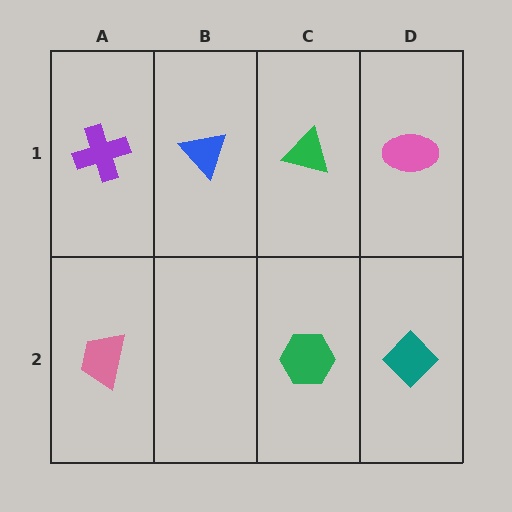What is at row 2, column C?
A green hexagon.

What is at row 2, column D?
A teal diamond.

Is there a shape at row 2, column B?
No, that cell is empty.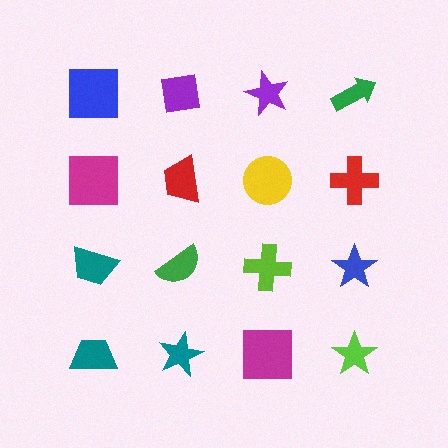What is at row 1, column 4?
A green arrow.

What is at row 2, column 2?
A red trapezoid.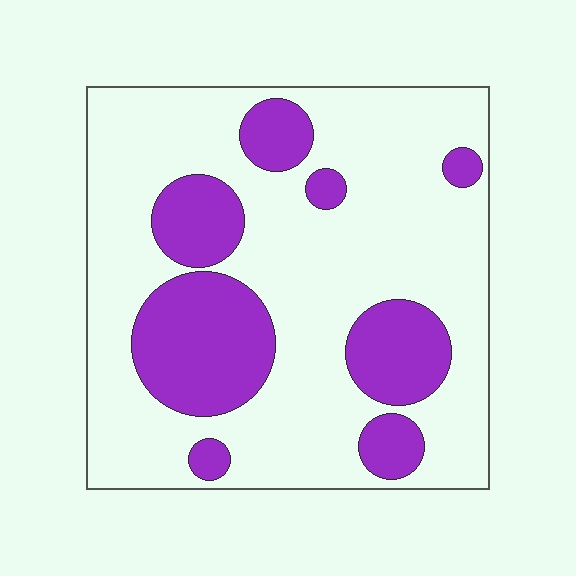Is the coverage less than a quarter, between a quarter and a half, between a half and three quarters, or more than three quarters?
Between a quarter and a half.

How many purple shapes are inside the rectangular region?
8.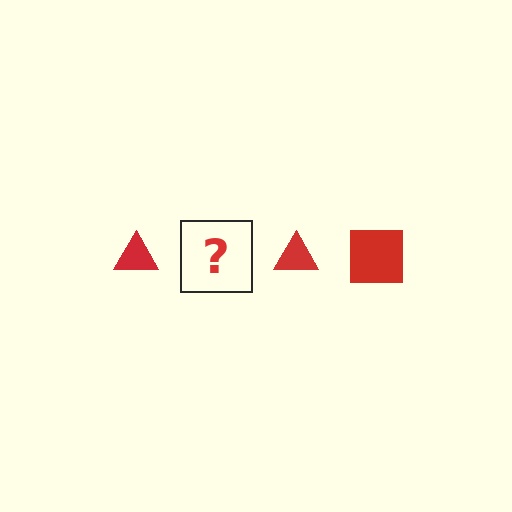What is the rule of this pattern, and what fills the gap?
The rule is that the pattern cycles through triangle, square shapes in red. The gap should be filled with a red square.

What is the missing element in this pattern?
The missing element is a red square.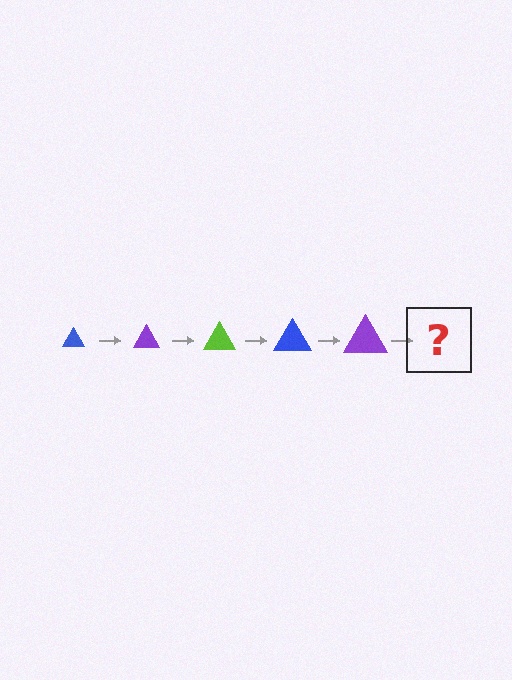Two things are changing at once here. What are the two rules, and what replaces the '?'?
The two rules are that the triangle grows larger each step and the color cycles through blue, purple, and lime. The '?' should be a lime triangle, larger than the previous one.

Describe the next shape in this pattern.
It should be a lime triangle, larger than the previous one.